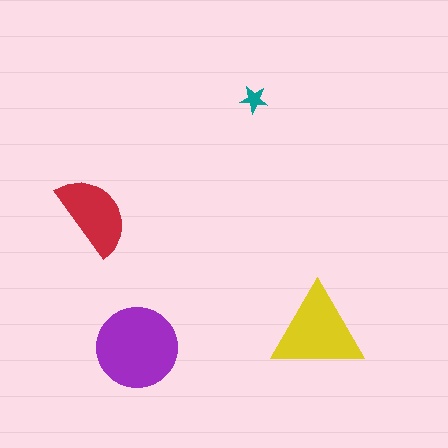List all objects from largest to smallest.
The purple circle, the yellow triangle, the red semicircle, the teal star.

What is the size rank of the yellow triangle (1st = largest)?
2nd.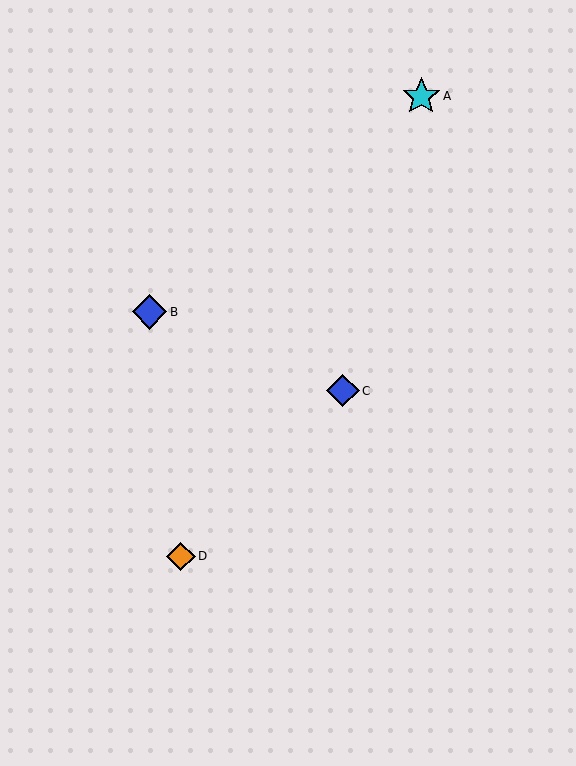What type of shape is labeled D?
Shape D is an orange diamond.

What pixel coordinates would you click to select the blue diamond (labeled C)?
Click at (343, 391) to select the blue diamond C.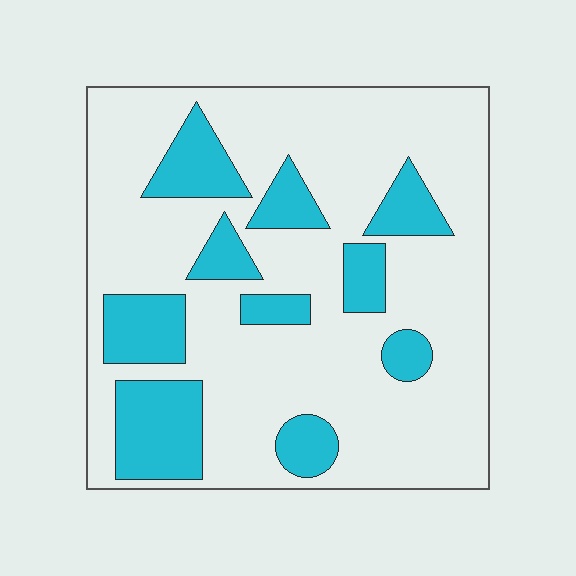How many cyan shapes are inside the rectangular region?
10.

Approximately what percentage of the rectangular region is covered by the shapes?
Approximately 25%.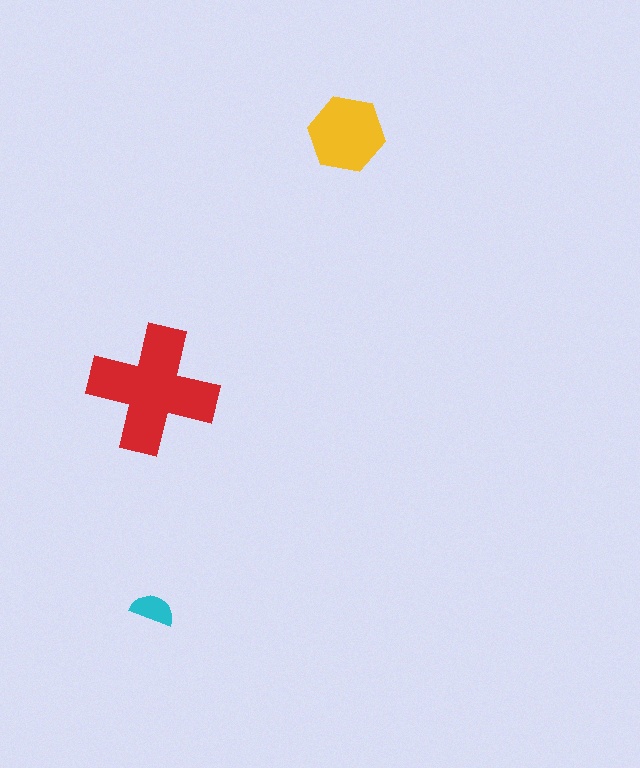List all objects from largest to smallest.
The red cross, the yellow hexagon, the cyan semicircle.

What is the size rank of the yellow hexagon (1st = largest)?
2nd.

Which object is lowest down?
The cyan semicircle is bottommost.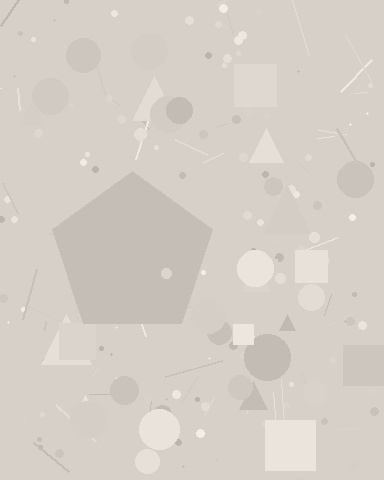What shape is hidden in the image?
A pentagon is hidden in the image.